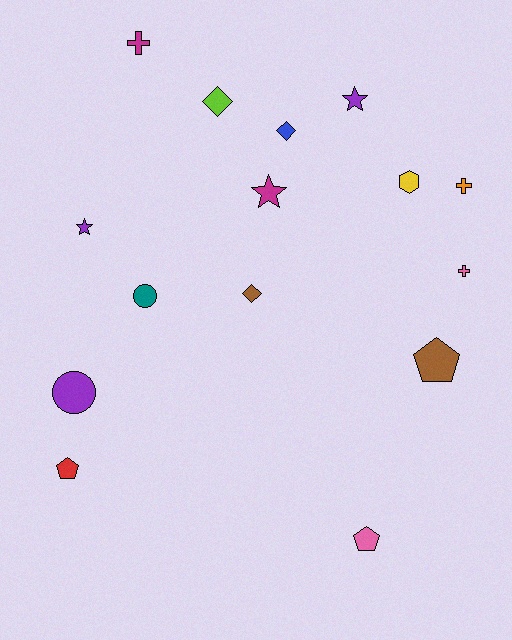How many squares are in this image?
There are no squares.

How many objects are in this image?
There are 15 objects.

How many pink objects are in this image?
There are 2 pink objects.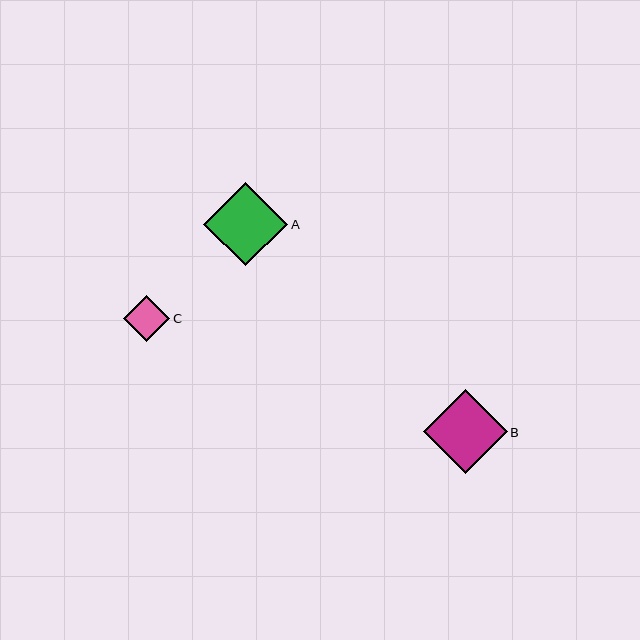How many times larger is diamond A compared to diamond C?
Diamond A is approximately 1.8 times the size of diamond C.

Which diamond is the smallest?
Diamond C is the smallest with a size of approximately 46 pixels.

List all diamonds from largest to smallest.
From largest to smallest: A, B, C.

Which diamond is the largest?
Diamond A is the largest with a size of approximately 84 pixels.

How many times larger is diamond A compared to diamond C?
Diamond A is approximately 1.8 times the size of diamond C.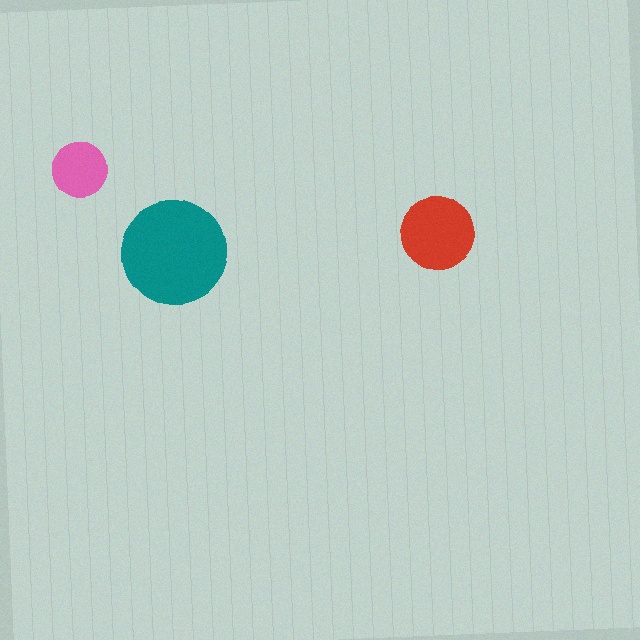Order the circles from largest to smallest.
the teal one, the red one, the pink one.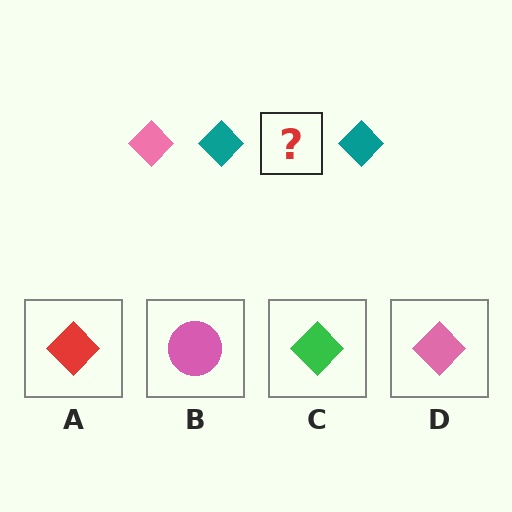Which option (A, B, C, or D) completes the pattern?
D.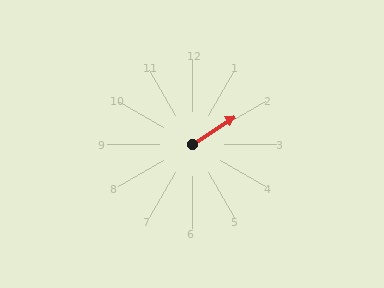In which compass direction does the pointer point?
Northeast.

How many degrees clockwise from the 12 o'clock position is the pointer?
Approximately 57 degrees.